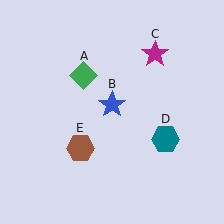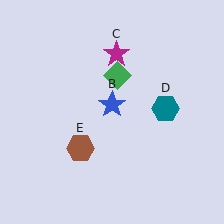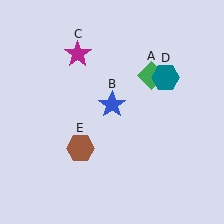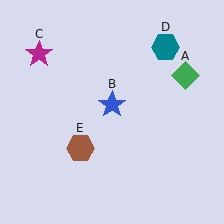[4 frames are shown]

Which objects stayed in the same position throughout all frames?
Blue star (object B) and brown hexagon (object E) remained stationary.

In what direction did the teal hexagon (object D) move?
The teal hexagon (object D) moved up.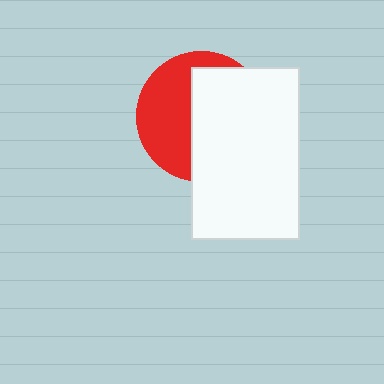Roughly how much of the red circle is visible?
About half of it is visible (roughly 45%).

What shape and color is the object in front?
The object in front is a white rectangle.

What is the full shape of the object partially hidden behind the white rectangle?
The partially hidden object is a red circle.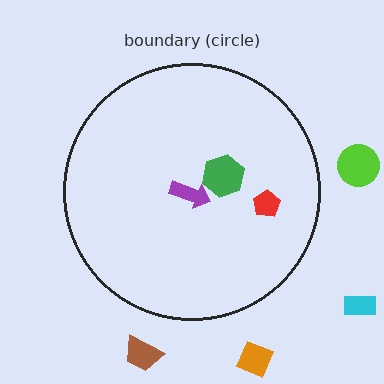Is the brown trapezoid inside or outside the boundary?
Outside.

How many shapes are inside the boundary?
3 inside, 4 outside.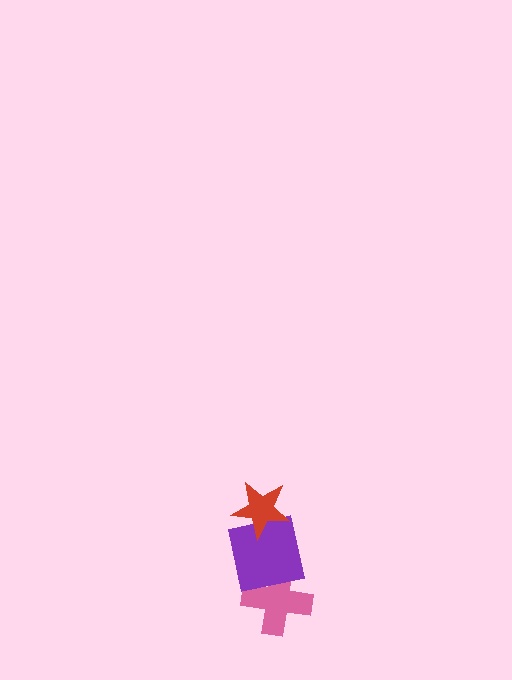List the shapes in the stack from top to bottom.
From top to bottom: the red star, the purple square, the pink cross.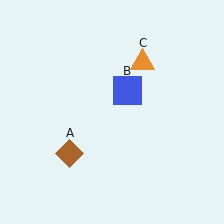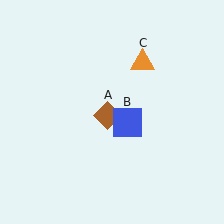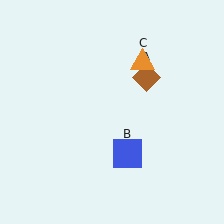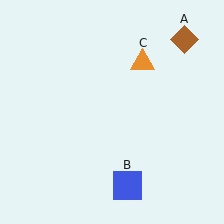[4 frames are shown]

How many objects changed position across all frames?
2 objects changed position: brown diamond (object A), blue square (object B).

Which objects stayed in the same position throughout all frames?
Orange triangle (object C) remained stationary.